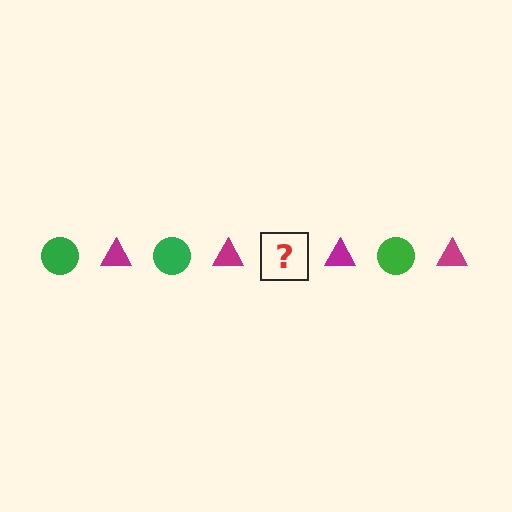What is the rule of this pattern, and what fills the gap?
The rule is that the pattern alternates between green circle and magenta triangle. The gap should be filled with a green circle.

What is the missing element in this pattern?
The missing element is a green circle.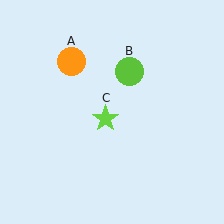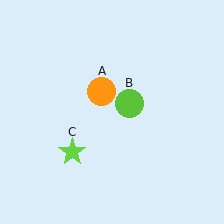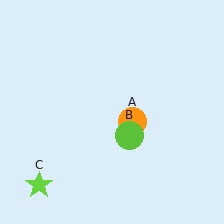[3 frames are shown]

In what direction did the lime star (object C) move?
The lime star (object C) moved down and to the left.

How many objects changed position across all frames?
3 objects changed position: orange circle (object A), lime circle (object B), lime star (object C).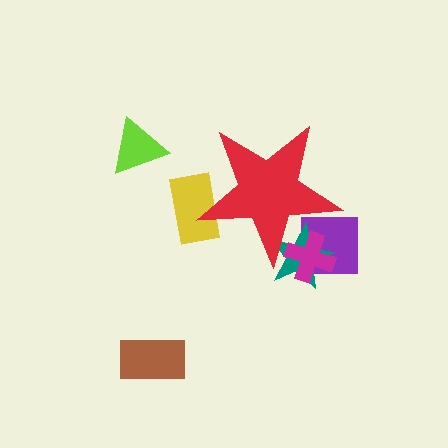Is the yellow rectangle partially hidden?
Yes, the yellow rectangle is partially hidden behind the red star.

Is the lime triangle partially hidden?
No, the lime triangle is fully visible.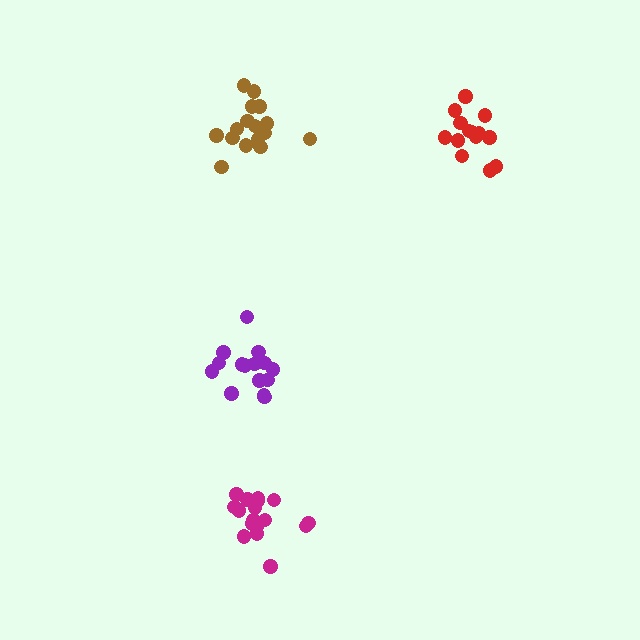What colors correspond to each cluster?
The clusters are colored: purple, magenta, red, brown.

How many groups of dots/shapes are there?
There are 4 groups.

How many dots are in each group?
Group 1: 15 dots, Group 2: 17 dots, Group 3: 14 dots, Group 4: 16 dots (62 total).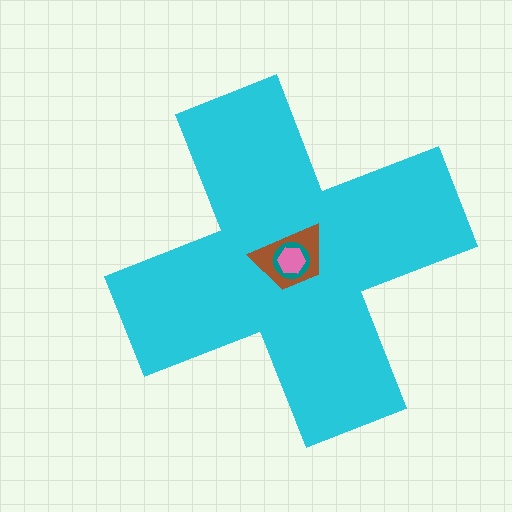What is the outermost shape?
The cyan cross.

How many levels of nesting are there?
4.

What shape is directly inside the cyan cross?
The brown trapezoid.